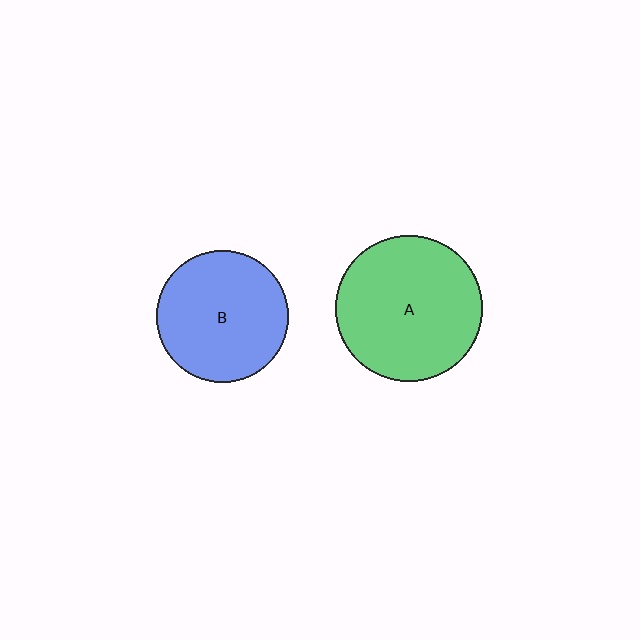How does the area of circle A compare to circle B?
Approximately 1.2 times.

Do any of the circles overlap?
No, none of the circles overlap.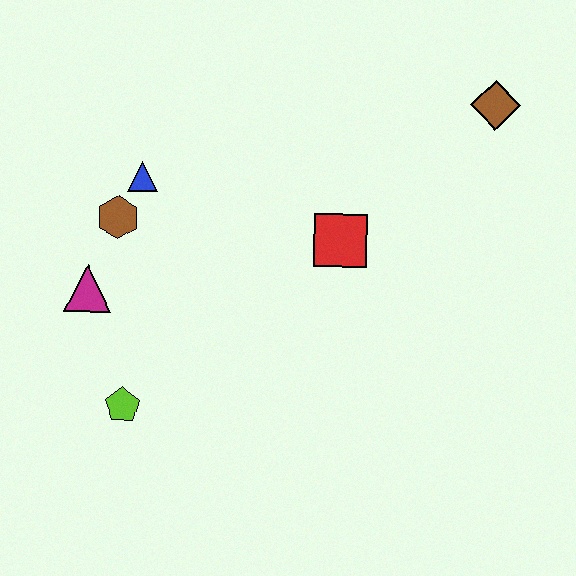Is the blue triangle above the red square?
Yes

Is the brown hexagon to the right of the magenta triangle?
Yes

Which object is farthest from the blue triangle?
The brown diamond is farthest from the blue triangle.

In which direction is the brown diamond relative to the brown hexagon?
The brown diamond is to the right of the brown hexagon.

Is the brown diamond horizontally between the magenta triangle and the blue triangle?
No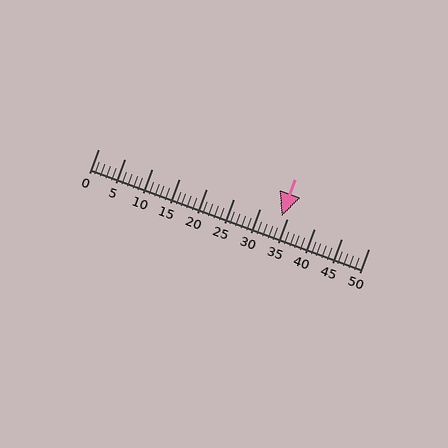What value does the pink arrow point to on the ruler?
The pink arrow points to approximately 34.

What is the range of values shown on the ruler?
The ruler shows values from 0 to 50.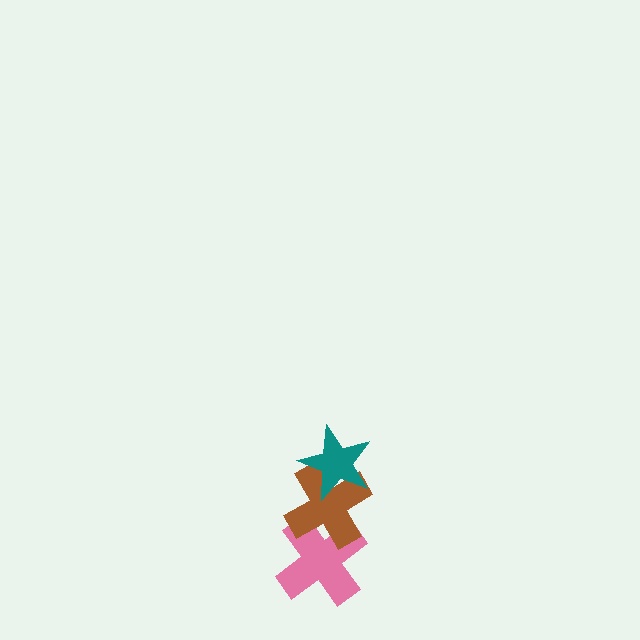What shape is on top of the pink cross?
The brown cross is on top of the pink cross.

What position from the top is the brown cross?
The brown cross is 2nd from the top.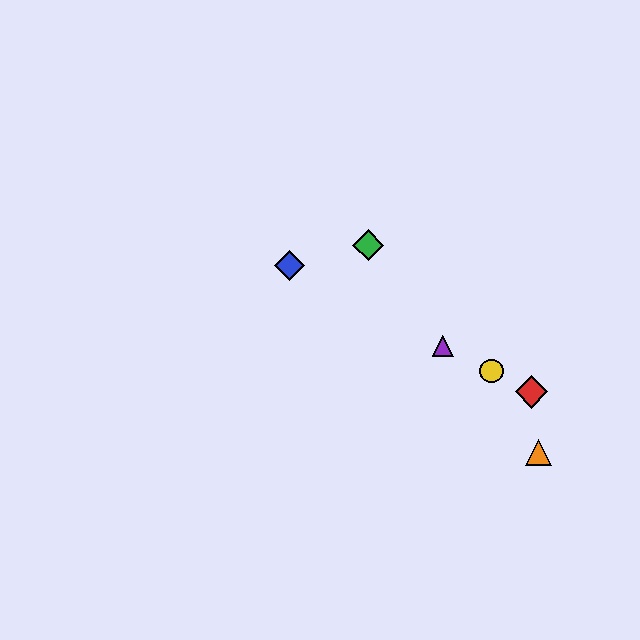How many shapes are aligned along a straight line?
4 shapes (the red diamond, the blue diamond, the yellow circle, the purple triangle) are aligned along a straight line.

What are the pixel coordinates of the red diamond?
The red diamond is at (531, 392).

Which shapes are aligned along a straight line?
The red diamond, the blue diamond, the yellow circle, the purple triangle are aligned along a straight line.